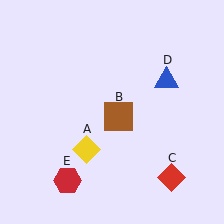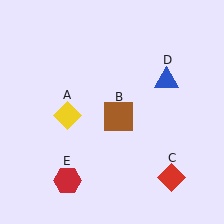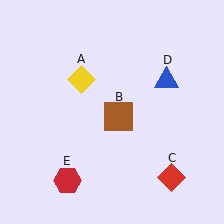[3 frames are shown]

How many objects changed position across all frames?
1 object changed position: yellow diamond (object A).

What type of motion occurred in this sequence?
The yellow diamond (object A) rotated clockwise around the center of the scene.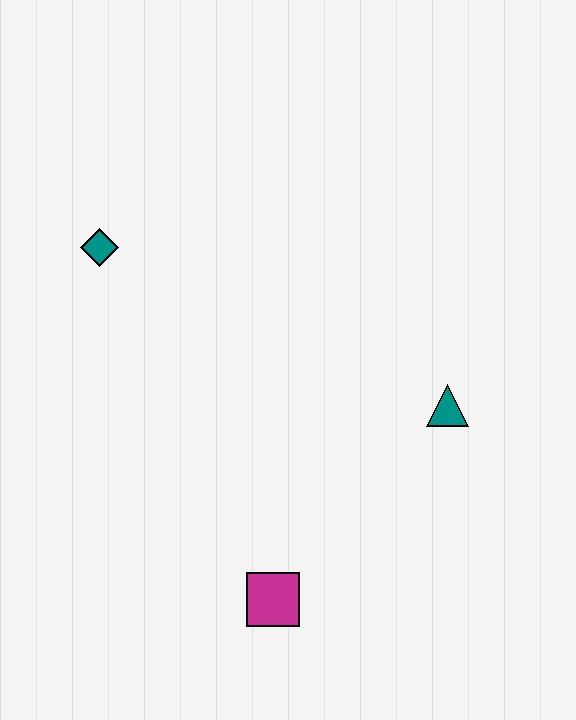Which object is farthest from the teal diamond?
The magenta square is farthest from the teal diamond.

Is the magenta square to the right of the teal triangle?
No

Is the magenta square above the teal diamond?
No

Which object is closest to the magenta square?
The teal triangle is closest to the magenta square.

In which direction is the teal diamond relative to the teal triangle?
The teal diamond is to the left of the teal triangle.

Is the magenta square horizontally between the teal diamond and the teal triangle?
Yes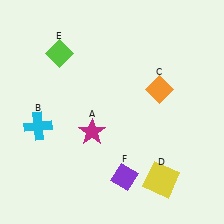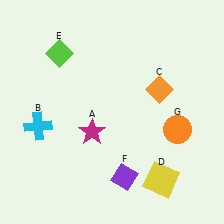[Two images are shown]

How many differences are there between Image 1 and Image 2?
There is 1 difference between the two images.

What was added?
An orange circle (G) was added in Image 2.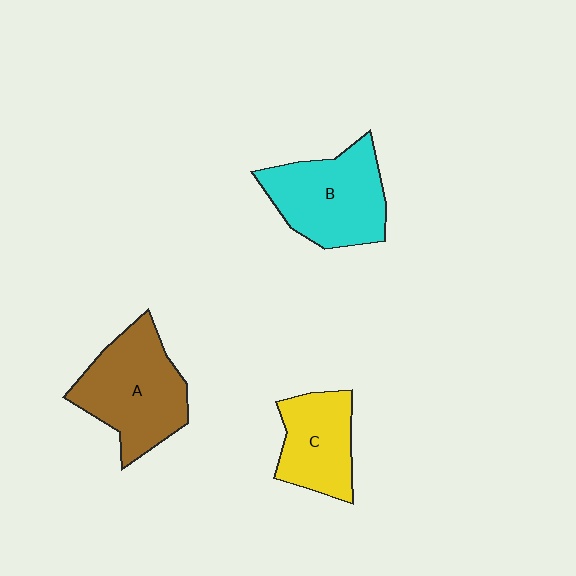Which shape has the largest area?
Shape A (brown).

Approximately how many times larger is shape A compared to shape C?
Approximately 1.5 times.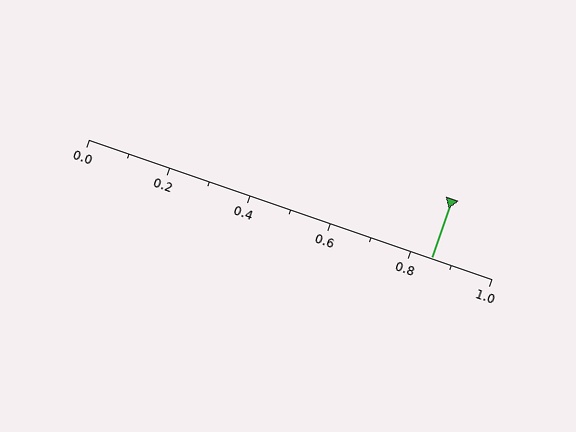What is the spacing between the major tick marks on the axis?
The major ticks are spaced 0.2 apart.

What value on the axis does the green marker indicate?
The marker indicates approximately 0.85.